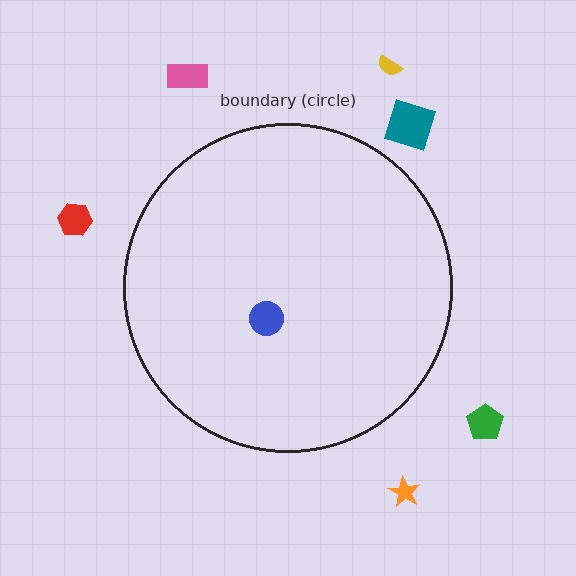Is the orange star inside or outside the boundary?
Outside.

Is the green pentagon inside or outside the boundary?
Outside.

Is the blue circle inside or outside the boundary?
Inside.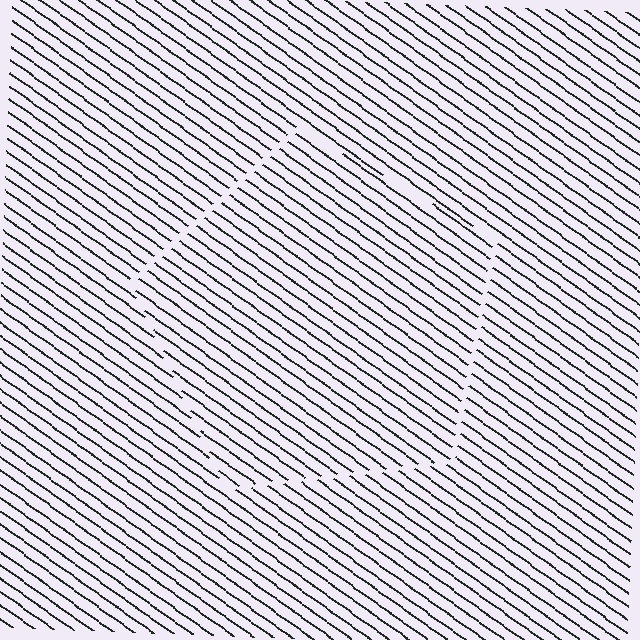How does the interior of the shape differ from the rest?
The interior of the shape contains the same grating, shifted by half a period — the contour is defined by the phase discontinuity where line-ends from the inner and outer gratings abut.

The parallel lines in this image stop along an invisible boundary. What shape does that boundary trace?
An illusory pentagon. The interior of the shape contains the same grating, shifted by half a period — the contour is defined by the phase discontinuity where line-ends from the inner and outer gratings abut.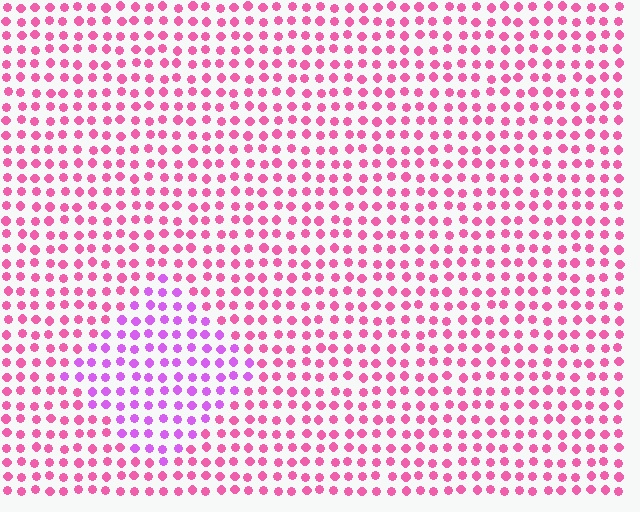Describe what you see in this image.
The image is filled with small pink elements in a uniform arrangement. A diamond-shaped region is visible where the elements are tinted to a slightly different hue, forming a subtle color boundary.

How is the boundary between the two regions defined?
The boundary is defined purely by a slight shift in hue (about 39 degrees). Spacing, size, and orientation are identical on both sides.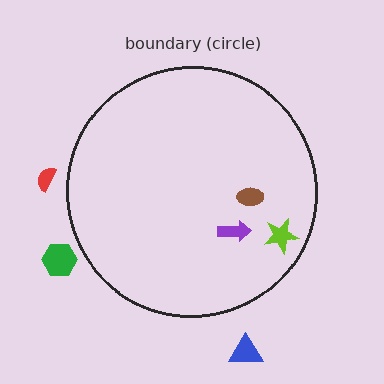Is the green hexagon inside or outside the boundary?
Outside.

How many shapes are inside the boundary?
3 inside, 3 outside.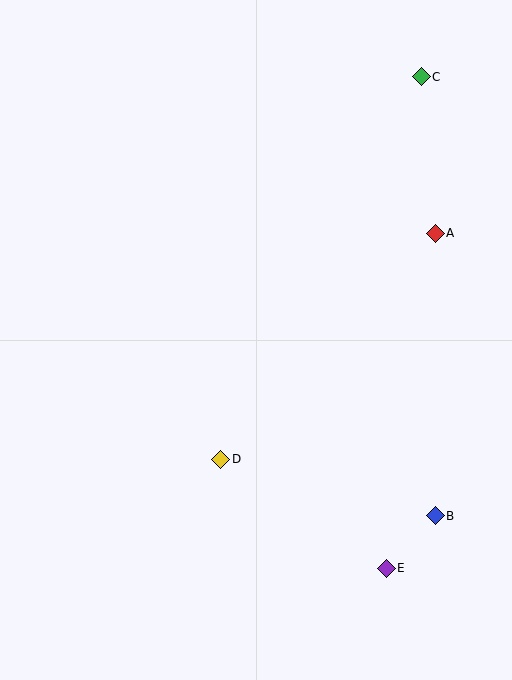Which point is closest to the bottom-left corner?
Point D is closest to the bottom-left corner.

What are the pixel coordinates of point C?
Point C is at (421, 77).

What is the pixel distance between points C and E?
The distance between C and E is 493 pixels.